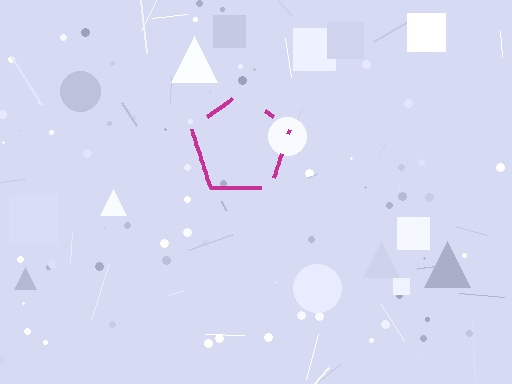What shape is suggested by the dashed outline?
The dashed outline suggests a pentagon.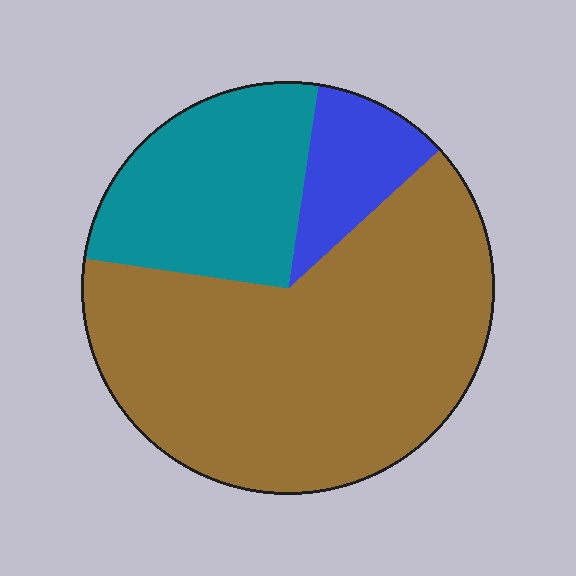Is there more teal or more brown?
Brown.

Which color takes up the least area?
Blue, at roughly 10%.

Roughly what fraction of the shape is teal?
Teal covers roughly 25% of the shape.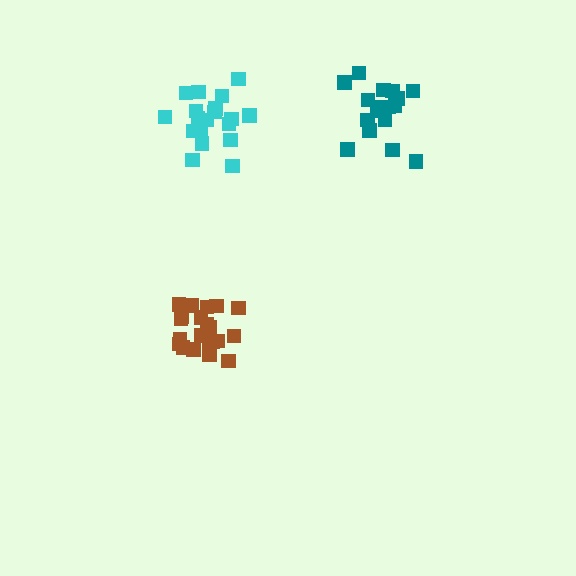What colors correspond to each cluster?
The clusters are colored: brown, teal, cyan.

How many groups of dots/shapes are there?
There are 3 groups.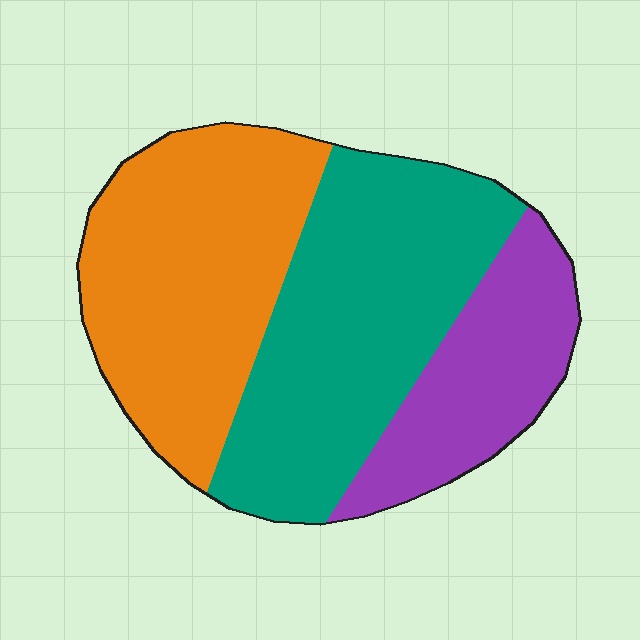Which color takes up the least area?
Purple, at roughly 20%.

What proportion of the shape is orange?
Orange takes up between a third and a half of the shape.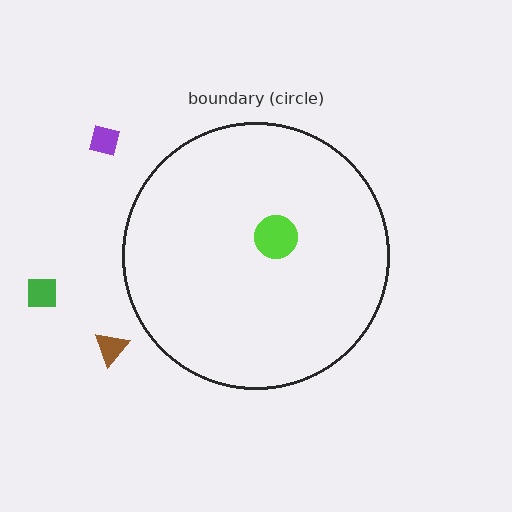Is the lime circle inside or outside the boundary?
Inside.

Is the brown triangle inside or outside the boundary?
Outside.